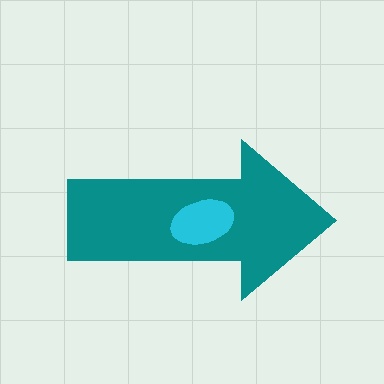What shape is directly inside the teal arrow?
The cyan ellipse.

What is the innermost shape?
The cyan ellipse.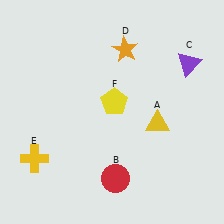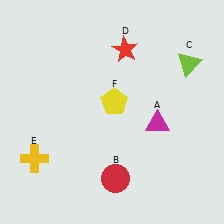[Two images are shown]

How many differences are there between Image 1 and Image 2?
There are 3 differences between the two images.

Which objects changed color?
A changed from yellow to magenta. C changed from purple to lime. D changed from orange to red.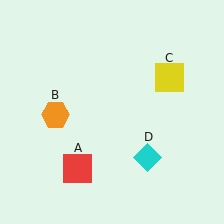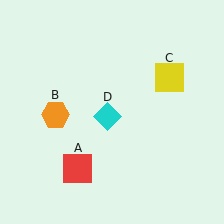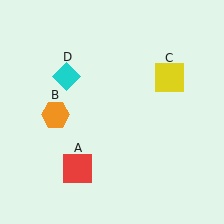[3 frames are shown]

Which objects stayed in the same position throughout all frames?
Red square (object A) and orange hexagon (object B) and yellow square (object C) remained stationary.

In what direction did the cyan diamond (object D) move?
The cyan diamond (object D) moved up and to the left.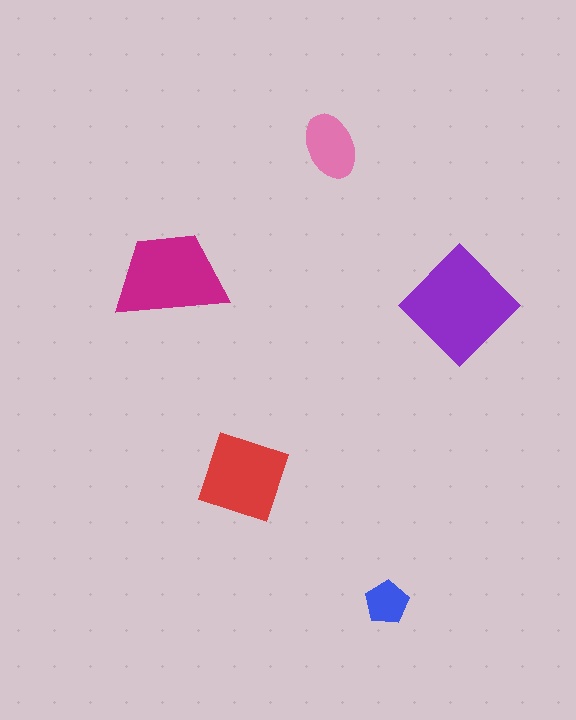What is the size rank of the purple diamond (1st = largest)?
1st.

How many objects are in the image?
There are 5 objects in the image.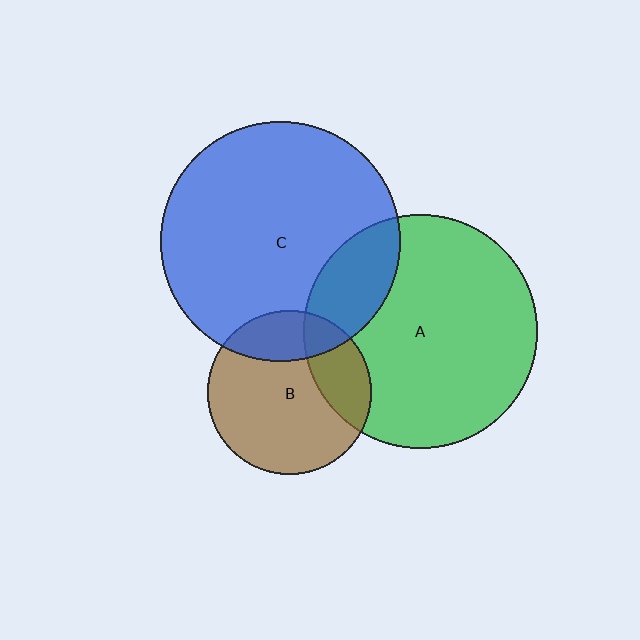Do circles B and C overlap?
Yes.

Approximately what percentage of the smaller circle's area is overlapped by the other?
Approximately 20%.